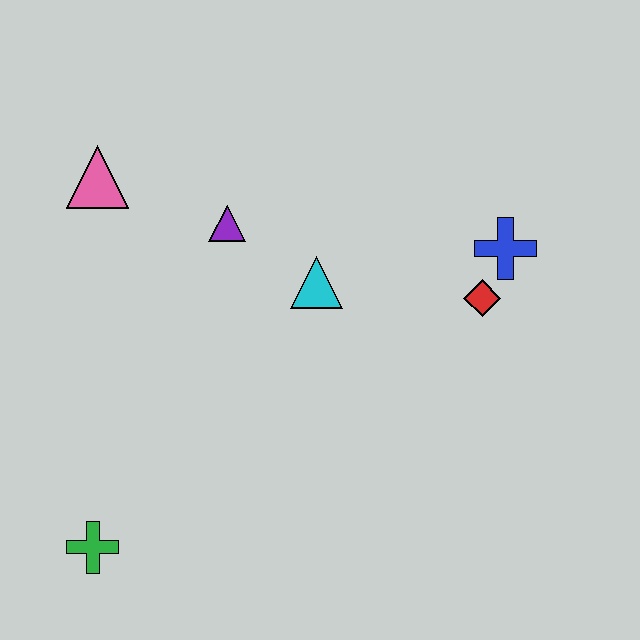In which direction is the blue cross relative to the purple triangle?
The blue cross is to the right of the purple triangle.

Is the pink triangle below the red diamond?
No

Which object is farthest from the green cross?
The blue cross is farthest from the green cross.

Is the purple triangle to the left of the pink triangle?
No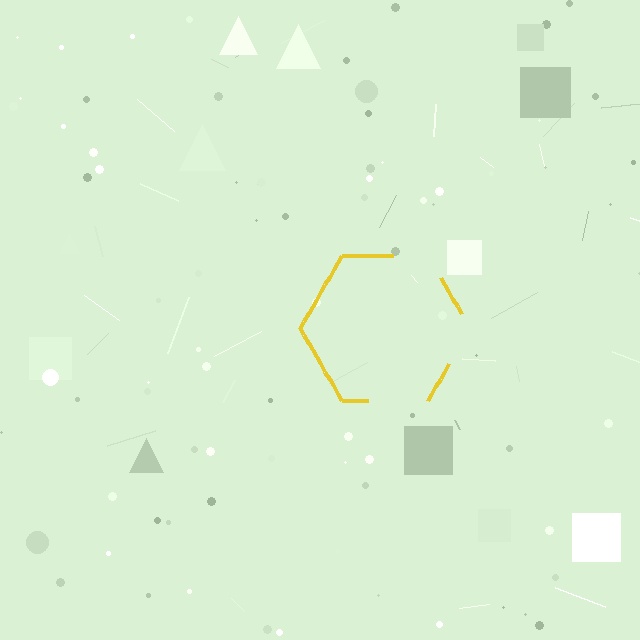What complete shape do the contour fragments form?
The contour fragments form a hexagon.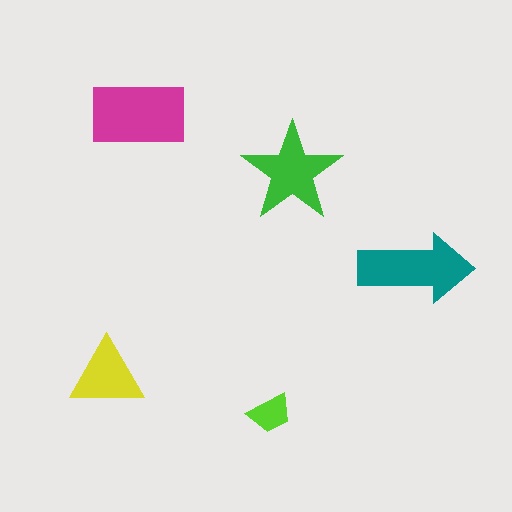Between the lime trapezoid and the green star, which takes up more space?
The green star.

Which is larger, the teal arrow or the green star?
The teal arrow.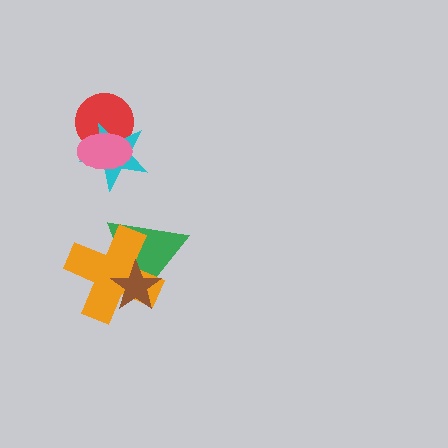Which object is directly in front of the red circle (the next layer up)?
The cyan star is directly in front of the red circle.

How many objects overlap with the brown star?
2 objects overlap with the brown star.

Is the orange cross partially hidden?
Yes, it is partially covered by another shape.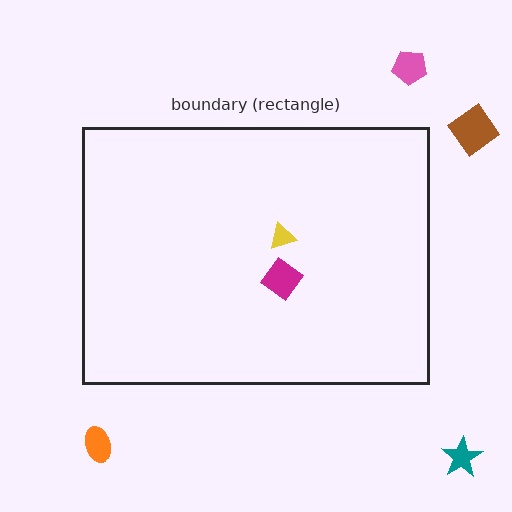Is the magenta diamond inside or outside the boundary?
Inside.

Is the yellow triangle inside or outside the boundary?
Inside.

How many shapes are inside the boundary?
2 inside, 4 outside.